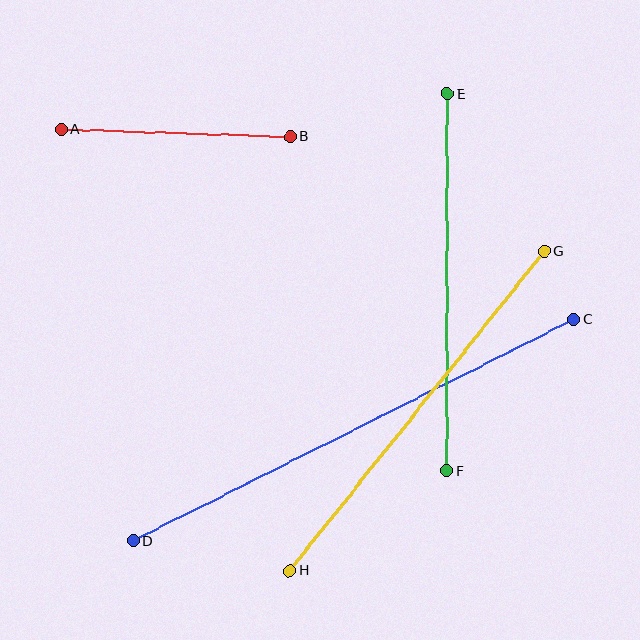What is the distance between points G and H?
The distance is approximately 408 pixels.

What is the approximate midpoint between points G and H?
The midpoint is at approximately (417, 411) pixels.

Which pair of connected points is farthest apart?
Points C and D are farthest apart.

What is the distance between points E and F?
The distance is approximately 377 pixels.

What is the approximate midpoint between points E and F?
The midpoint is at approximately (447, 282) pixels.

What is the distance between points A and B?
The distance is approximately 229 pixels.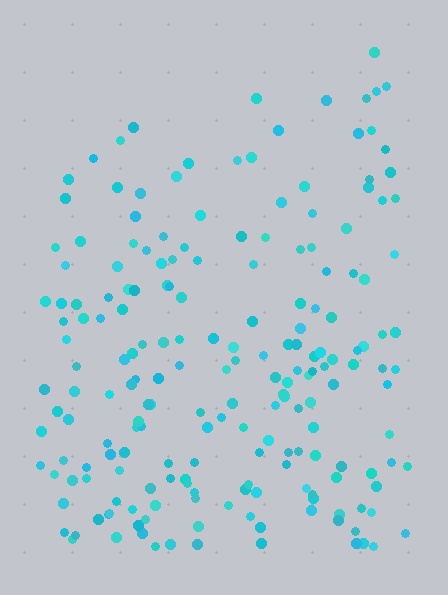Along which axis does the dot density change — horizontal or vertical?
Vertical.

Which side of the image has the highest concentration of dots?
The bottom.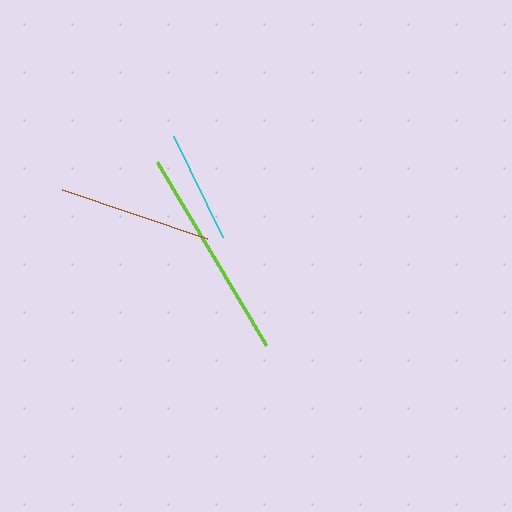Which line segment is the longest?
The lime line is the longest at approximately 213 pixels.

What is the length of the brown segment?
The brown segment is approximately 153 pixels long.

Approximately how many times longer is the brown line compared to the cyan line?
The brown line is approximately 1.4 times the length of the cyan line.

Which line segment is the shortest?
The cyan line is the shortest at approximately 112 pixels.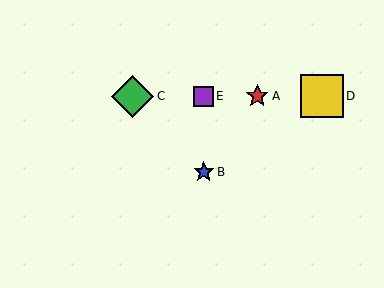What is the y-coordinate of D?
Object D is at y≈96.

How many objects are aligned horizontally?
4 objects (A, C, D, E) are aligned horizontally.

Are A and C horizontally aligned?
Yes, both are at y≈96.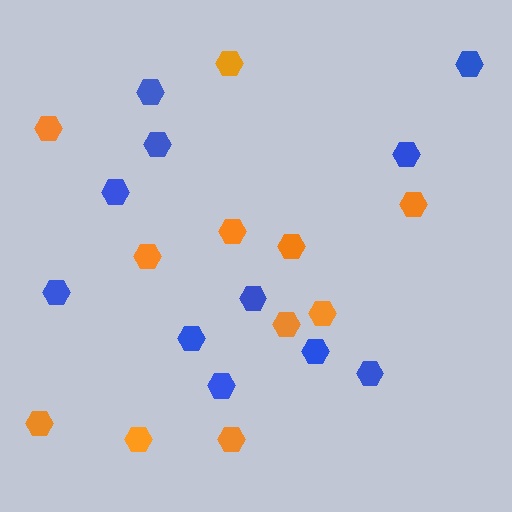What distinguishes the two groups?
There are 2 groups: one group of blue hexagons (11) and one group of orange hexagons (11).